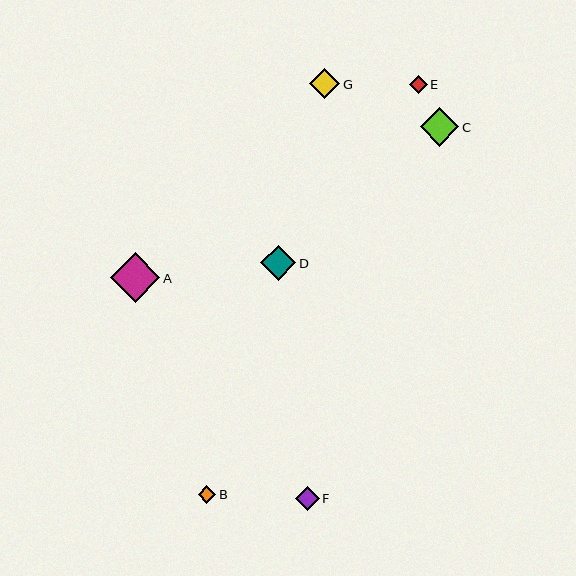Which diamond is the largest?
Diamond A is the largest with a size of approximately 50 pixels.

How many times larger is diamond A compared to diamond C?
Diamond A is approximately 1.3 times the size of diamond C.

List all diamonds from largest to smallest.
From largest to smallest: A, C, D, G, F, E, B.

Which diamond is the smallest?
Diamond B is the smallest with a size of approximately 18 pixels.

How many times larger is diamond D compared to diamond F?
Diamond D is approximately 1.5 times the size of diamond F.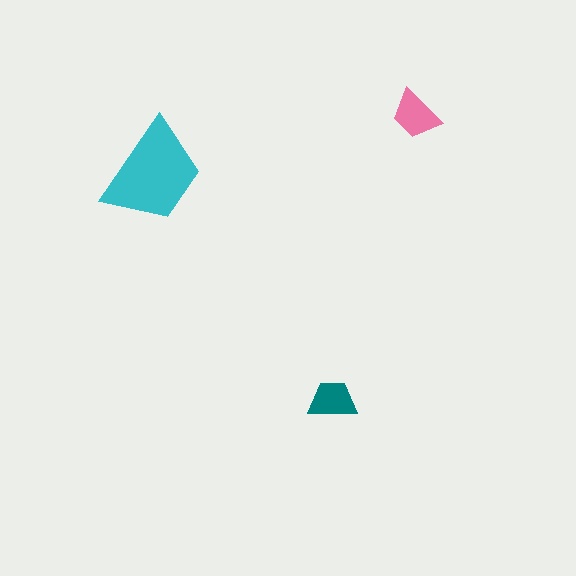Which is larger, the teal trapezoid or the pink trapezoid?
The pink one.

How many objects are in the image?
There are 3 objects in the image.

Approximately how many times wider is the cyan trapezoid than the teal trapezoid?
About 2 times wider.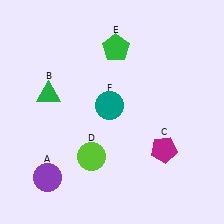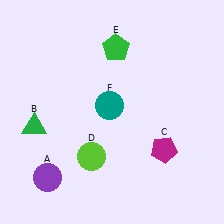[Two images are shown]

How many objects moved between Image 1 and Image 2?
1 object moved between the two images.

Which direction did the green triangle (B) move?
The green triangle (B) moved down.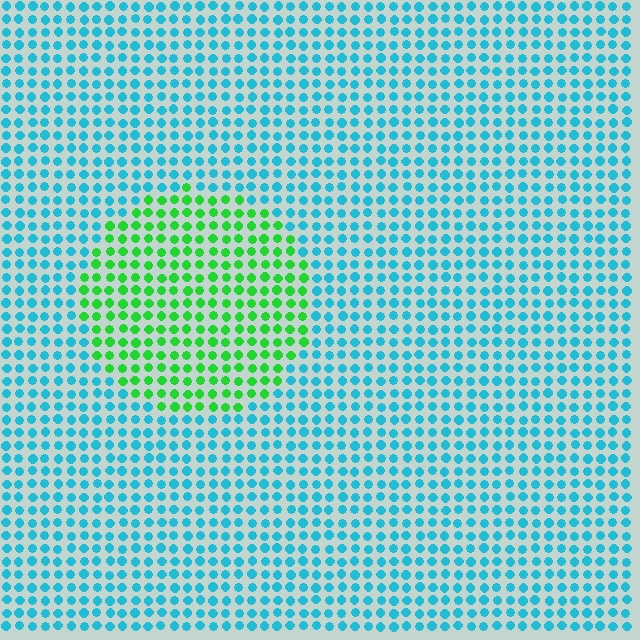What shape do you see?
I see a circle.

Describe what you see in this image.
The image is filled with small cyan elements in a uniform arrangement. A circle-shaped region is visible where the elements are tinted to a slightly different hue, forming a subtle color boundary.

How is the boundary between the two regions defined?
The boundary is defined purely by a slight shift in hue (about 64 degrees). Spacing, size, and orientation are identical on both sides.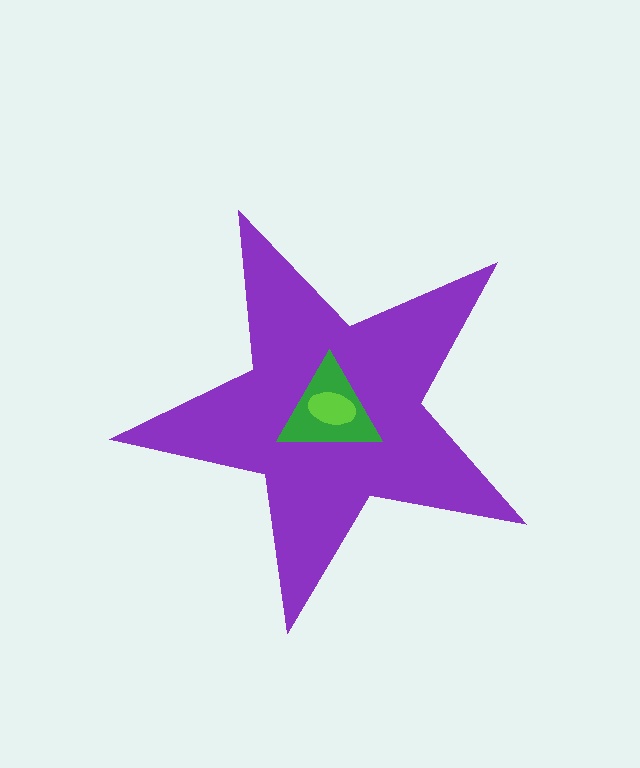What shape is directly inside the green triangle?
The lime ellipse.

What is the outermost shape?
The purple star.